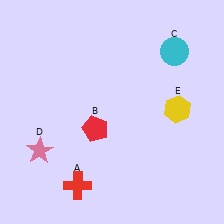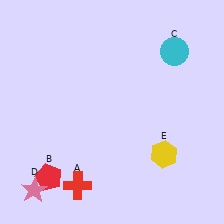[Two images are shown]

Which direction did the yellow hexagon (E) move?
The yellow hexagon (E) moved down.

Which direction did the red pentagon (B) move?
The red pentagon (B) moved down.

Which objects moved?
The objects that moved are: the red pentagon (B), the pink star (D), the yellow hexagon (E).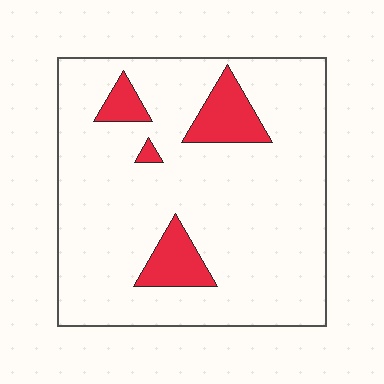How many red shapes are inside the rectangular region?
4.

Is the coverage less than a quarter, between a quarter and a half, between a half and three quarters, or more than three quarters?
Less than a quarter.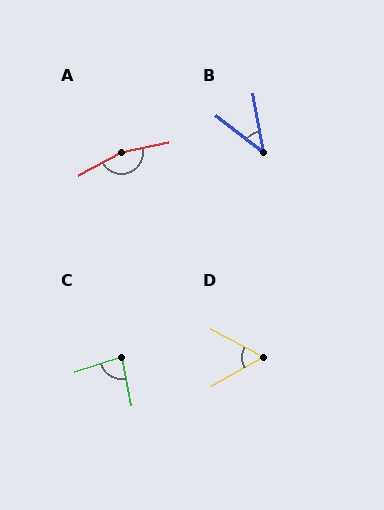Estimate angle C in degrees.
Approximately 84 degrees.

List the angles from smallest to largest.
B (42°), D (57°), C (84°), A (163°).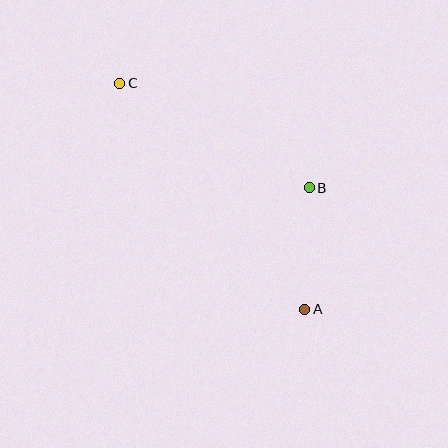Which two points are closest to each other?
Points A and B are closest to each other.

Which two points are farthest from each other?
Points A and C are farthest from each other.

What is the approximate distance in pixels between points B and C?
The distance between B and C is approximately 217 pixels.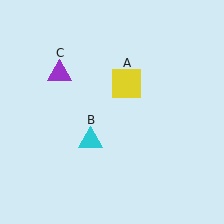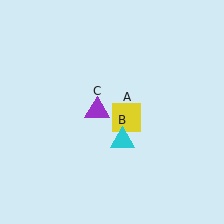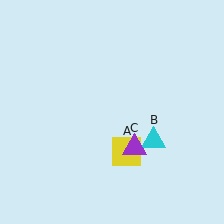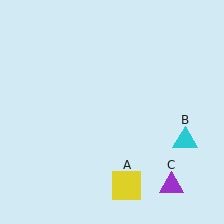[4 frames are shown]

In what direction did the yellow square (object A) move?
The yellow square (object A) moved down.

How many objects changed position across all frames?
3 objects changed position: yellow square (object A), cyan triangle (object B), purple triangle (object C).